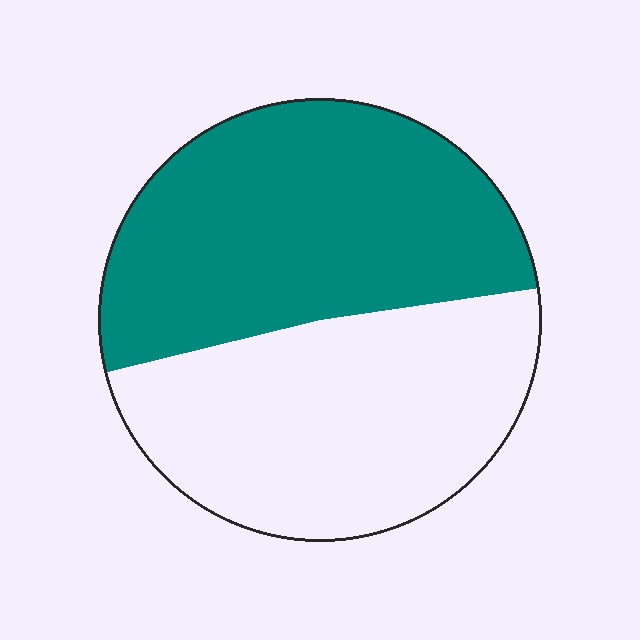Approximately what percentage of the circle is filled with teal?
Approximately 50%.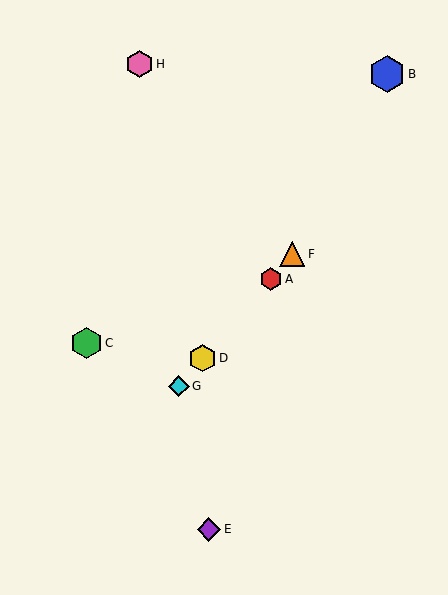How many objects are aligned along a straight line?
4 objects (A, D, F, G) are aligned along a straight line.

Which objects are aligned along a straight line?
Objects A, D, F, G are aligned along a straight line.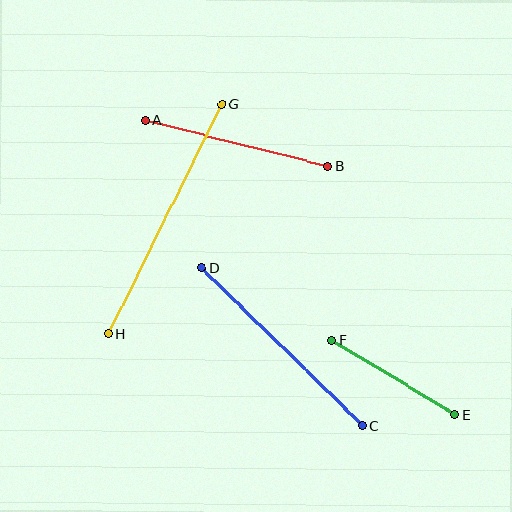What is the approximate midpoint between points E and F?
The midpoint is at approximately (394, 377) pixels.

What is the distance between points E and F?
The distance is approximately 144 pixels.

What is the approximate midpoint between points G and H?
The midpoint is at approximately (165, 219) pixels.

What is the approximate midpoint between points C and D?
The midpoint is at approximately (282, 347) pixels.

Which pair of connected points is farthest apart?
Points G and H are farthest apart.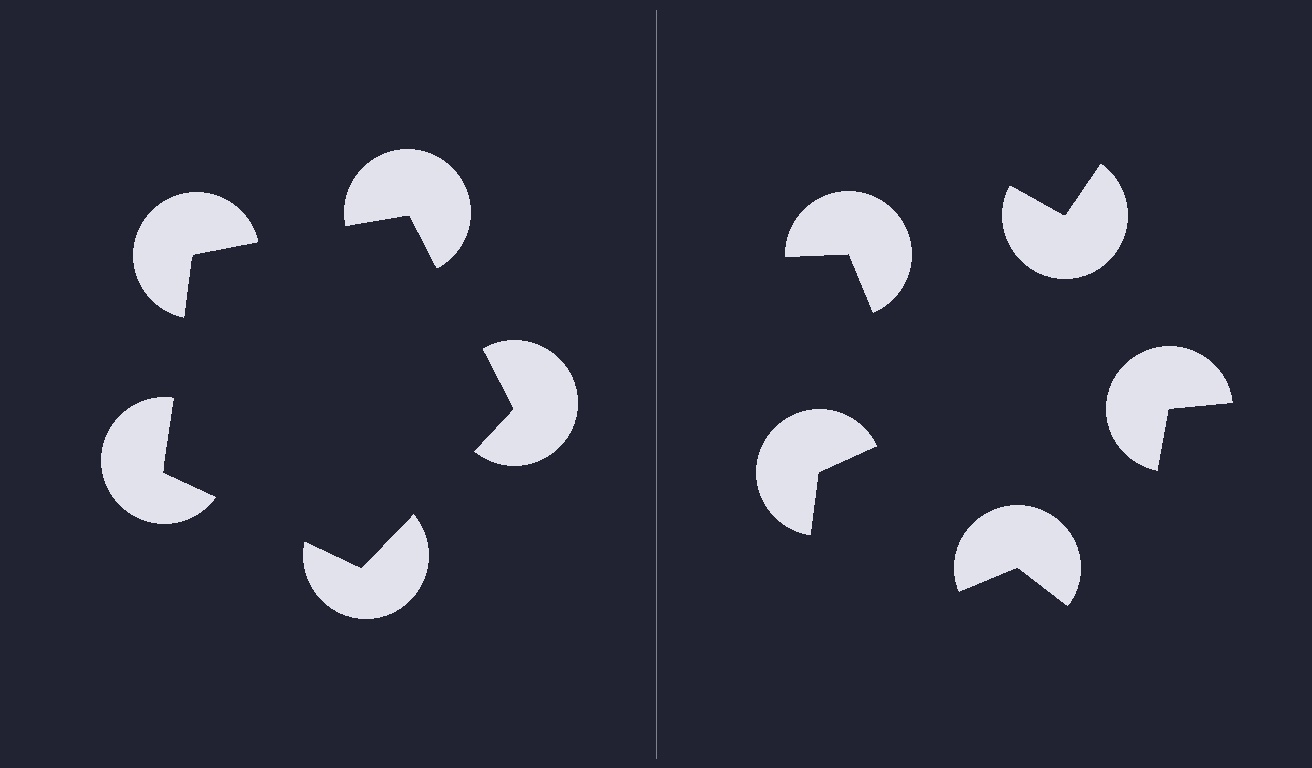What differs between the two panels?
The pac-man discs are positioned identically on both sides; only the wedge orientations differ. On the left they align to a pentagon; on the right they are misaligned.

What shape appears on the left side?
An illusory pentagon.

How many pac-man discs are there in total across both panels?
10 — 5 on each side.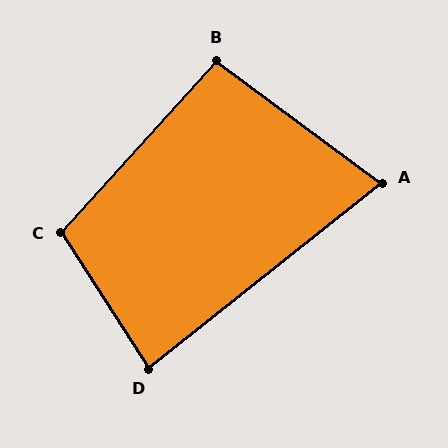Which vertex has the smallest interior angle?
A, at approximately 75 degrees.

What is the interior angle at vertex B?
Approximately 96 degrees (obtuse).